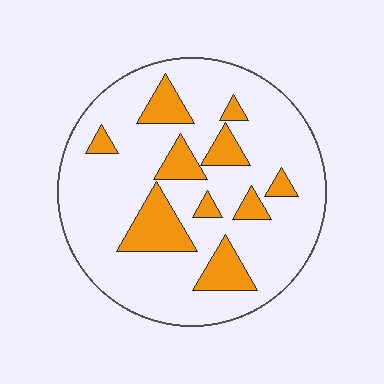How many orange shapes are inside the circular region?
10.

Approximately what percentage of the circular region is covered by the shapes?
Approximately 20%.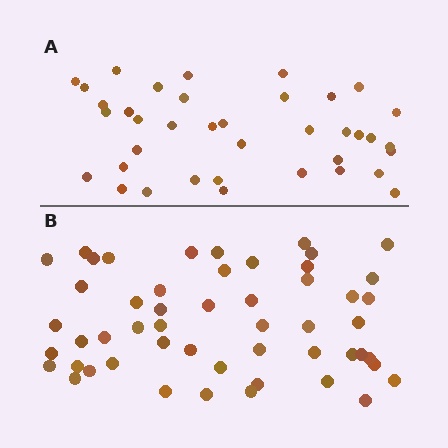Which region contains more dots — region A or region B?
Region B (the bottom region) has more dots.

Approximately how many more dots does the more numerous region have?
Region B has approximately 15 more dots than region A.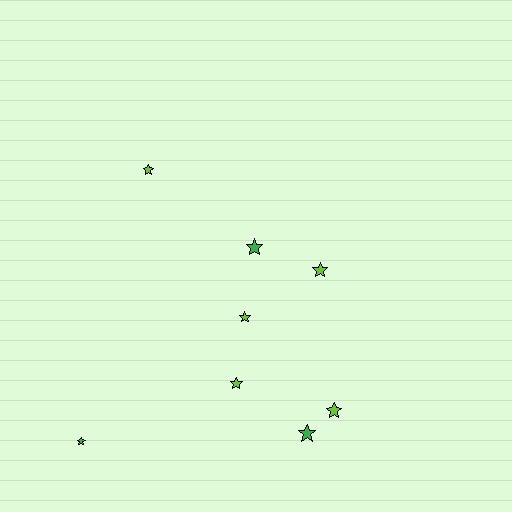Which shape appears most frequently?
Star, with 8 objects.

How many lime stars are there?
There are 5 lime stars.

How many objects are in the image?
There are 8 objects.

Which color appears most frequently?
Lime, with 5 objects.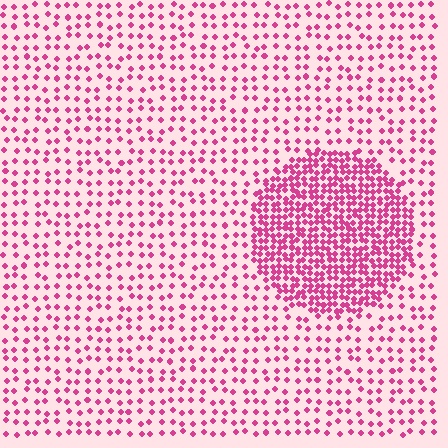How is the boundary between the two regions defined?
The boundary is defined by a change in element density (approximately 2.8x ratio). All elements are the same color, size, and shape.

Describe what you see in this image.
The image contains small magenta elements arranged at two different densities. A circle-shaped region is visible where the elements are more densely packed than the surrounding area.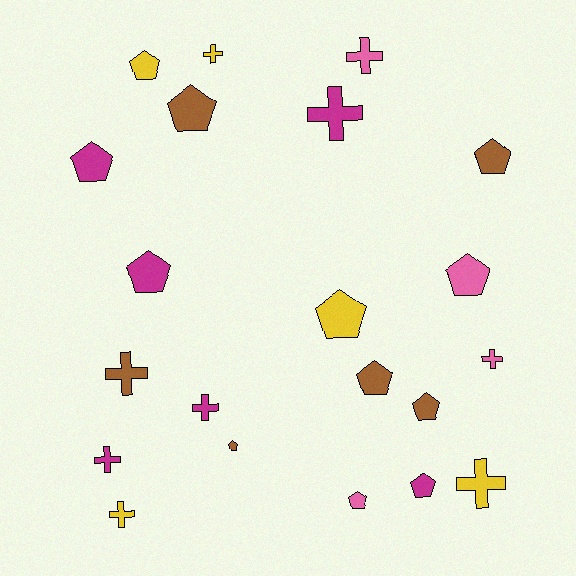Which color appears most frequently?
Magenta, with 6 objects.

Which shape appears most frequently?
Pentagon, with 12 objects.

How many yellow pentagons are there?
There are 2 yellow pentagons.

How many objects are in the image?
There are 21 objects.